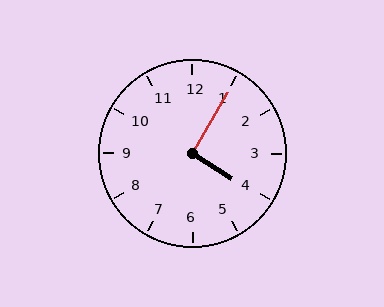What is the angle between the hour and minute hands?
Approximately 92 degrees.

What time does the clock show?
4:05.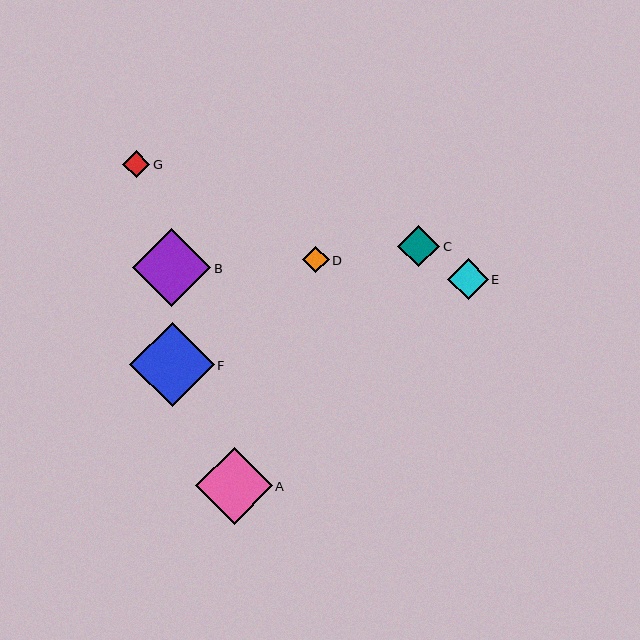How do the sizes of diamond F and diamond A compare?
Diamond F and diamond A are approximately the same size.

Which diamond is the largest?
Diamond F is the largest with a size of approximately 84 pixels.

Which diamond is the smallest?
Diamond D is the smallest with a size of approximately 26 pixels.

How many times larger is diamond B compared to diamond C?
Diamond B is approximately 1.9 times the size of diamond C.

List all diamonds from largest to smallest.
From largest to smallest: F, B, A, C, E, G, D.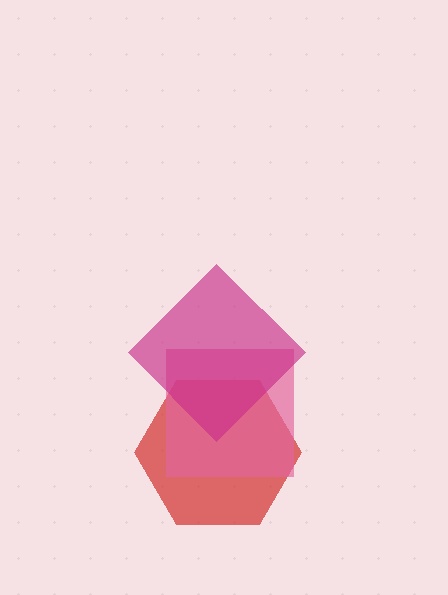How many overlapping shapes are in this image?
There are 3 overlapping shapes in the image.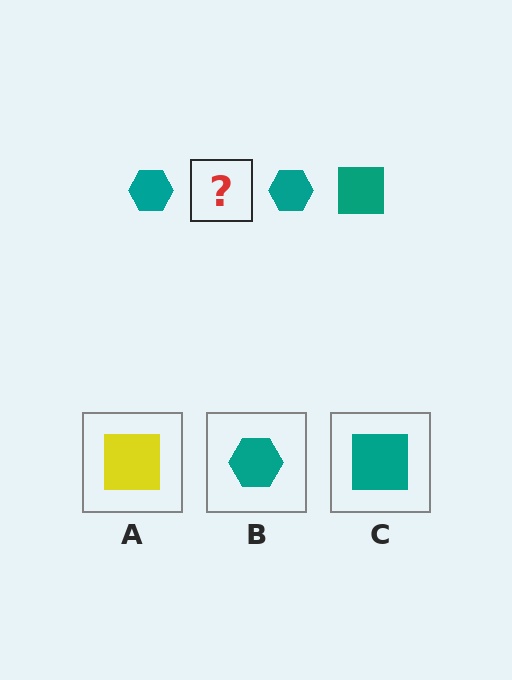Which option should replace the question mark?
Option C.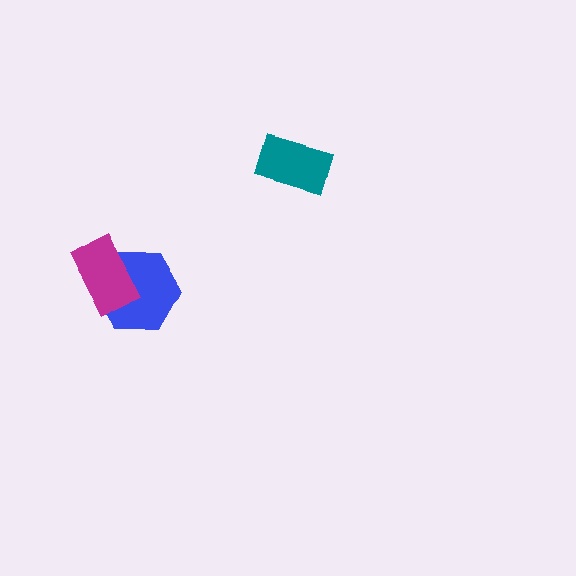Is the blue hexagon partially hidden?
Yes, it is partially covered by another shape.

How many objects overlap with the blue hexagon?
1 object overlaps with the blue hexagon.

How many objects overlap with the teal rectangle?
0 objects overlap with the teal rectangle.